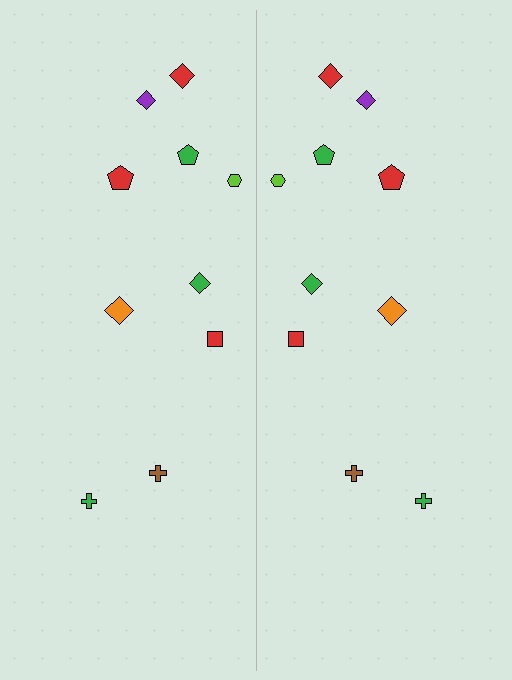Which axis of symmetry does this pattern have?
The pattern has a vertical axis of symmetry running through the center of the image.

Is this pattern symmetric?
Yes, this pattern has bilateral (reflection) symmetry.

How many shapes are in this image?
There are 20 shapes in this image.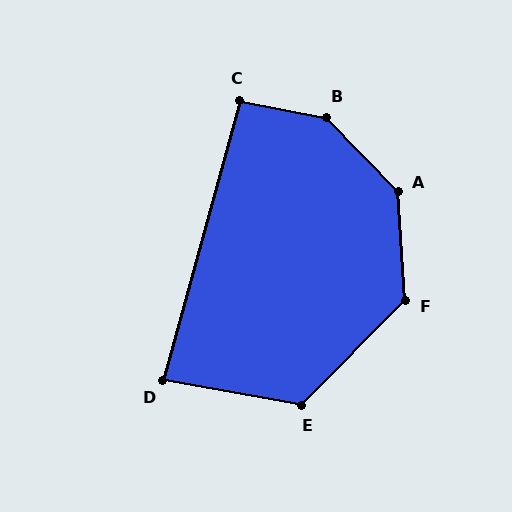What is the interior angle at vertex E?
Approximately 125 degrees (obtuse).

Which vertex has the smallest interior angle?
D, at approximately 84 degrees.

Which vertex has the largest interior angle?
B, at approximately 144 degrees.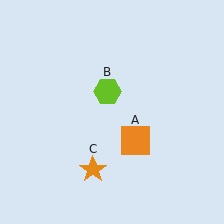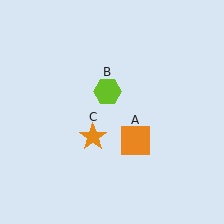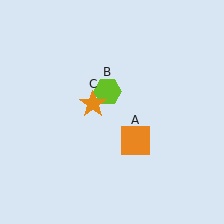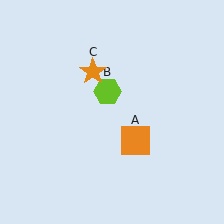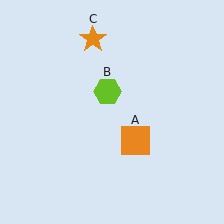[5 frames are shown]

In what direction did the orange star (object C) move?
The orange star (object C) moved up.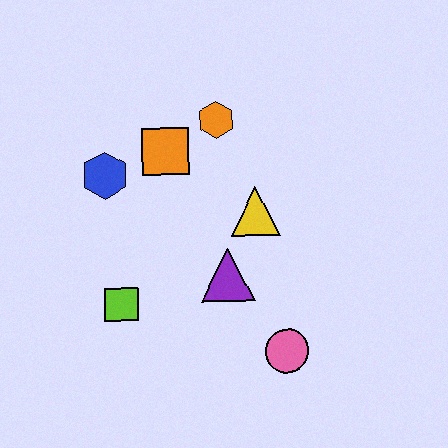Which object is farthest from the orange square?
The pink circle is farthest from the orange square.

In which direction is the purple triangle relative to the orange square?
The purple triangle is below the orange square.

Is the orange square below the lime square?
No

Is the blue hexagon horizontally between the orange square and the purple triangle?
No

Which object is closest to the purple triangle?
The yellow triangle is closest to the purple triangle.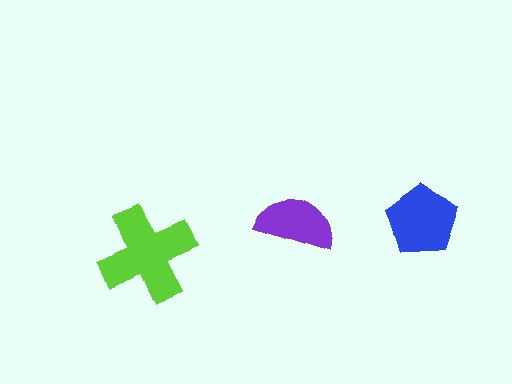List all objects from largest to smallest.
The lime cross, the blue pentagon, the purple semicircle.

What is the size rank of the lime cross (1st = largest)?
1st.